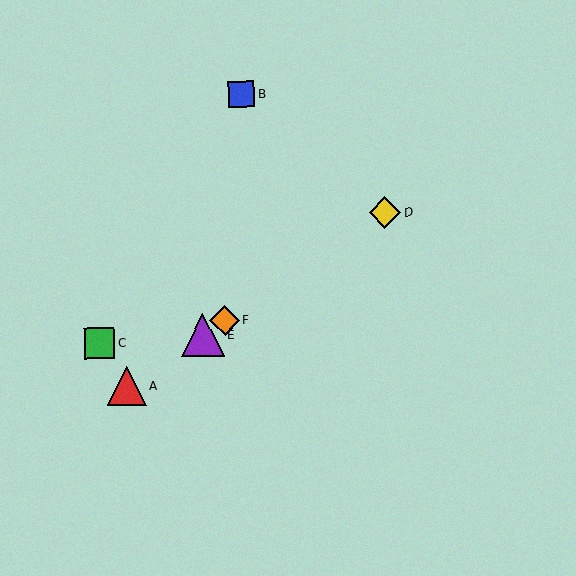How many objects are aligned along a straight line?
4 objects (A, D, E, F) are aligned along a straight line.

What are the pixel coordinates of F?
Object F is at (225, 320).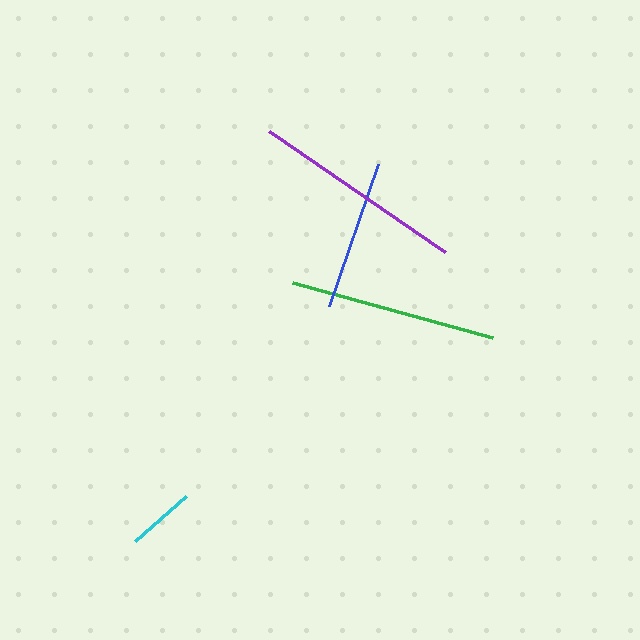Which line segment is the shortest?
The cyan line is the shortest at approximately 67 pixels.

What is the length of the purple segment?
The purple segment is approximately 214 pixels long.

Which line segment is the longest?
The purple line is the longest at approximately 214 pixels.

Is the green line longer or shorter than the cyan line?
The green line is longer than the cyan line.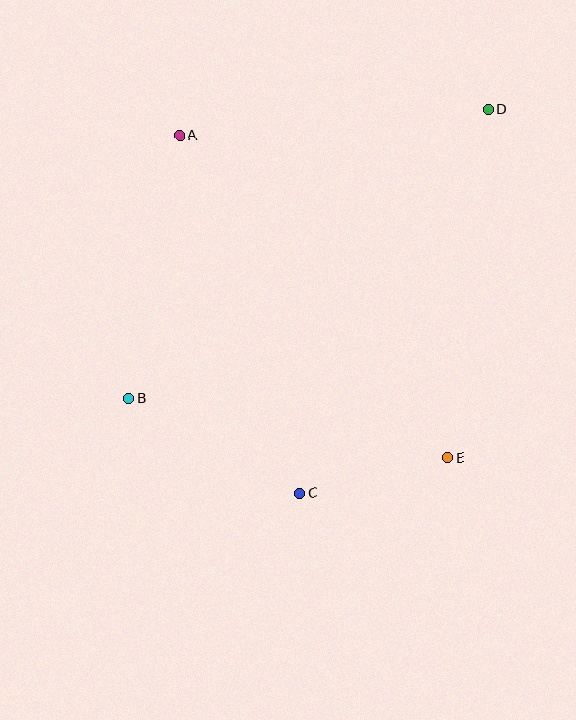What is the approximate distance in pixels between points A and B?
The distance between A and B is approximately 268 pixels.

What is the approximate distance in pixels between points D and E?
The distance between D and E is approximately 351 pixels.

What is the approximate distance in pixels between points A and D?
The distance between A and D is approximately 310 pixels.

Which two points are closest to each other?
Points C and E are closest to each other.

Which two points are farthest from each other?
Points B and D are farthest from each other.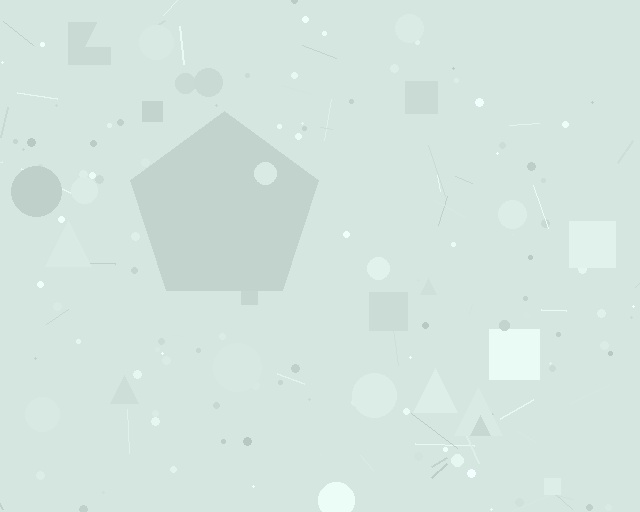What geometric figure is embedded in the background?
A pentagon is embedded in the background.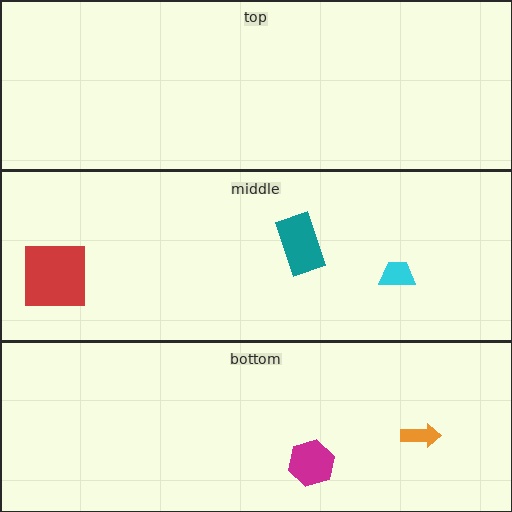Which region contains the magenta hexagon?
The bottom region.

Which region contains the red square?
The middle region.